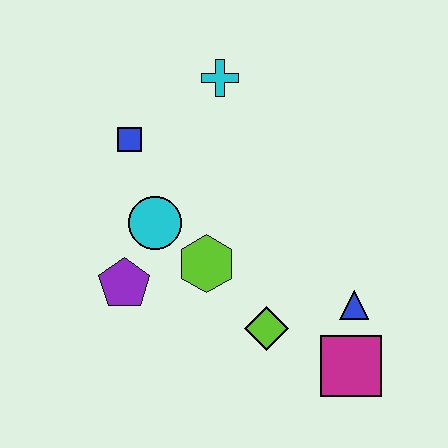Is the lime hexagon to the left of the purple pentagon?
No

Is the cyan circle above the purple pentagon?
Yes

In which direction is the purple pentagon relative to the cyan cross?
The purple pentagon is below the cyan cross.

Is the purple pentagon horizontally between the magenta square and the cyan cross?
No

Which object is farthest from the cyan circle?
The magenta square is farthest from the cyan circle.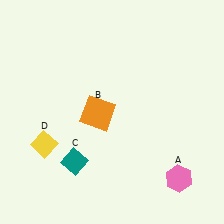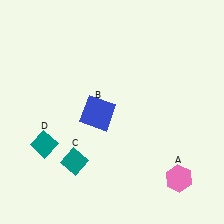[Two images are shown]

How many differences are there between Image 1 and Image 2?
There are 2 differences between the two images.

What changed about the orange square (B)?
In Image 1, B is orange. In Image 2, it changed to blue.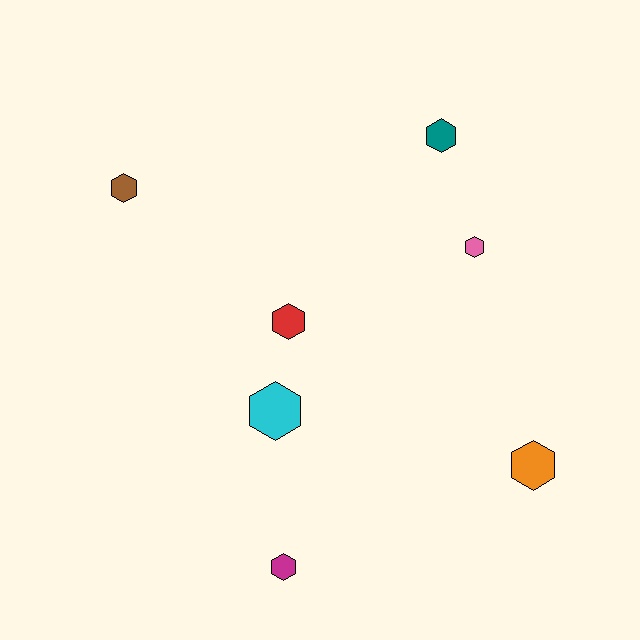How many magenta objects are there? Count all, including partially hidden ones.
There is 1 magenta object.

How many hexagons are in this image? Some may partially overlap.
There are 7 hexagons.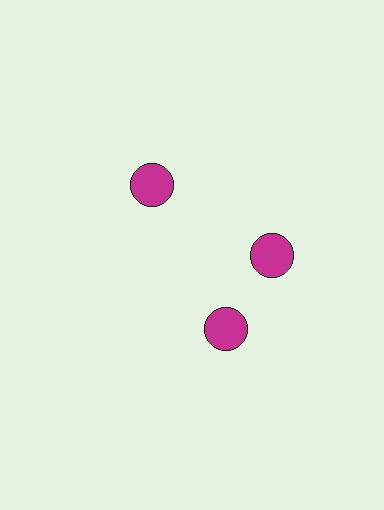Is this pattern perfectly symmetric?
No. The 3 magenta circles are arranged in a ring, but one element near the 7 o'clock position is rotated out of alignment along the ring, breaking the 3-fold rotational symmetry.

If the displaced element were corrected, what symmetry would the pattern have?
It would have 3-fold rotational symmetry — the pattern would map onto itself every 120 degrees.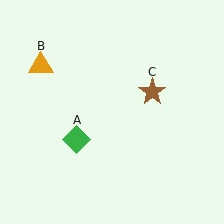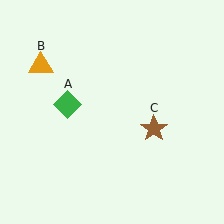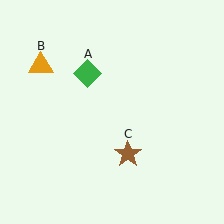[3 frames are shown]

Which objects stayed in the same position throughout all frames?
Orange triangle (object B) remained stationary.